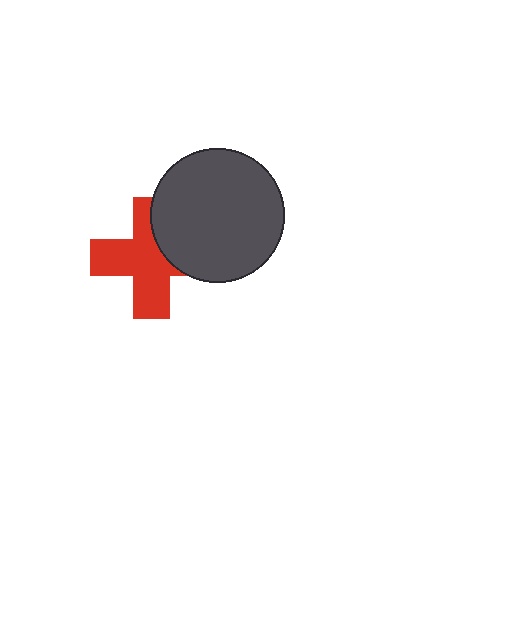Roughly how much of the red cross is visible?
Most of it is visible (roughly 68%).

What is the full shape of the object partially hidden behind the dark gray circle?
The partially hidden object is a red cross.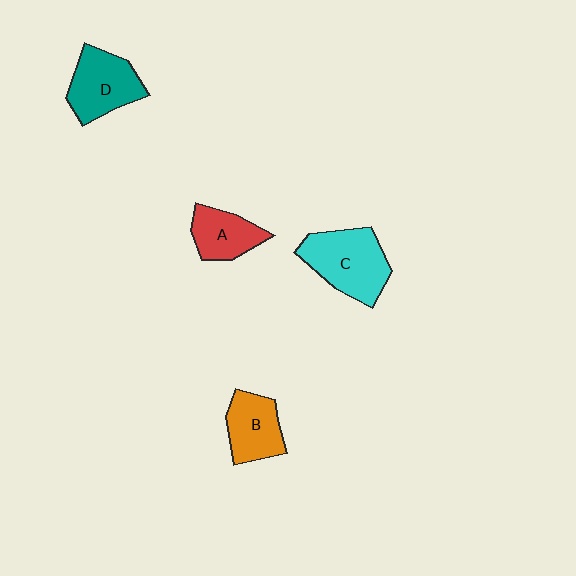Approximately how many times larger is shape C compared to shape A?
Approximately 1.6 times.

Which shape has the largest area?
Shape C (cyan).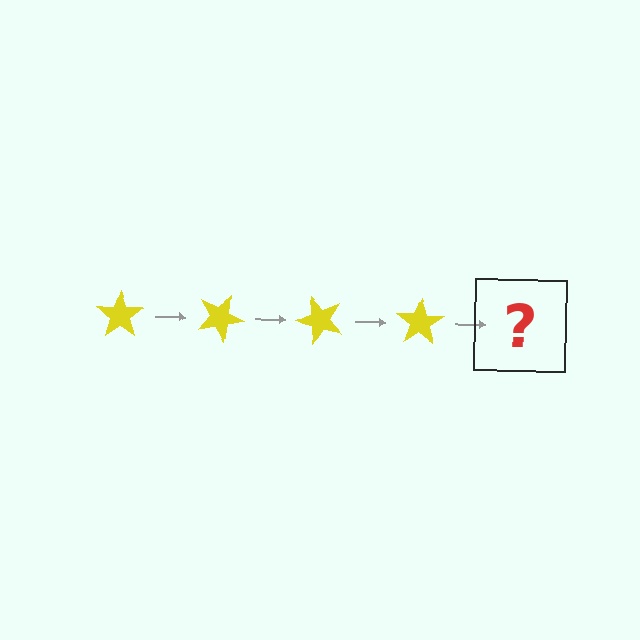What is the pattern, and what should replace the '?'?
The pattern is that the star rotates 25 degrees each step. The '?' should be a yellow star rotated 100 degrees.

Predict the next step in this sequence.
The next step is a yellow star rotated 100 degrees.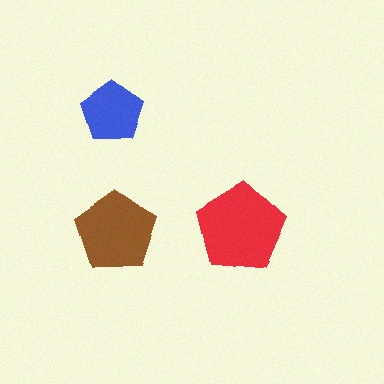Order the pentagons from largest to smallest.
the red one, the brown one, the blue one.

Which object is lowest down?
The red pentagon is bottommost.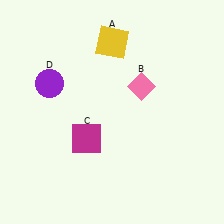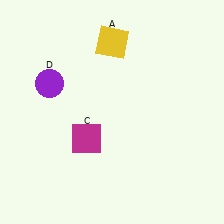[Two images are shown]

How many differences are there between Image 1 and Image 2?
There is 1 difference between the two images.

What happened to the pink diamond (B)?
The pink diamond (B) was removed in Image 2. It was in the top-right area of Image 1.